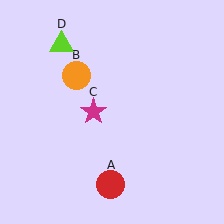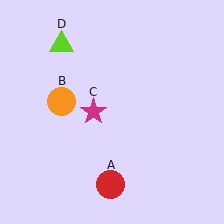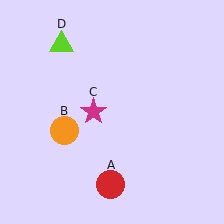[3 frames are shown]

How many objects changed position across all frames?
1 object changed position: orange circle (object B).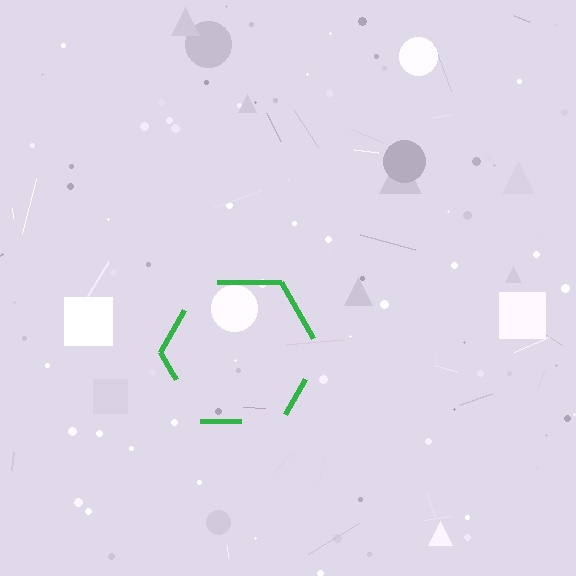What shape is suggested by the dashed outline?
The dashed outline suggests a hexagon.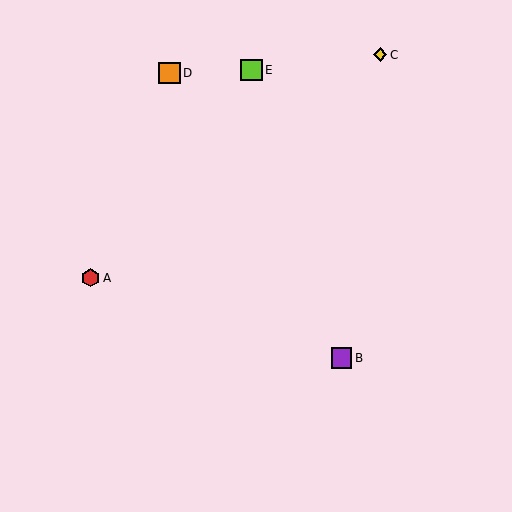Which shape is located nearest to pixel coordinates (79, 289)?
The red hexagon (labeled A) at (91, 278) is nearest to that location.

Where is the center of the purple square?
The center of the purple square is at (341, 358).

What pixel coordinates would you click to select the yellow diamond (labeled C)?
Click at (380, 55) to select the yellow diamond C.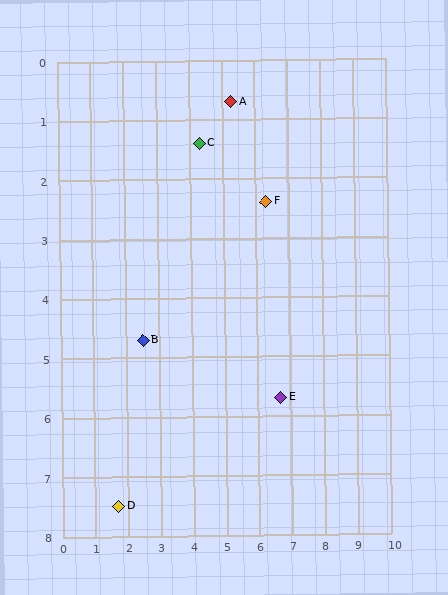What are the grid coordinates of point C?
Point C is at approximately (4.3, 1.4).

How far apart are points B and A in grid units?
Points B and A are about 4.9 grid units apart.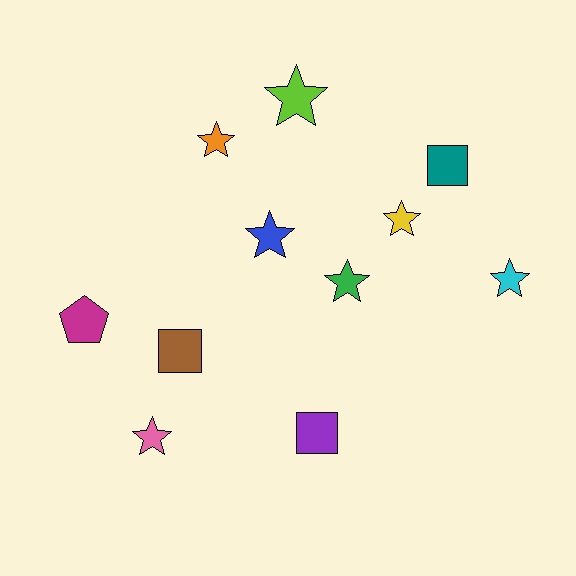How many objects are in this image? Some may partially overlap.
There are 11 objects.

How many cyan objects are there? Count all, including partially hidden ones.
There is 1 cyan object.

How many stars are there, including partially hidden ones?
There are 7 stars.